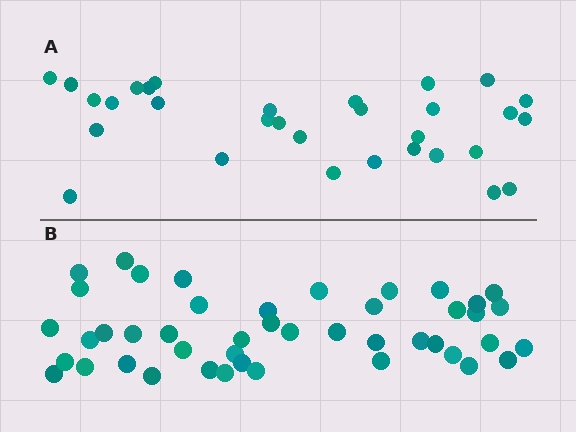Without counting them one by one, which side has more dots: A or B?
Region B (the bottom region) has more dots.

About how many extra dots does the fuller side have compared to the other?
Region B has approximately 15 more dots than region A.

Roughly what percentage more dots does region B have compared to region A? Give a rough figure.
About 45% more.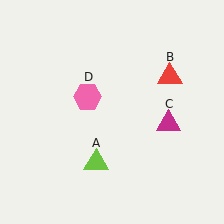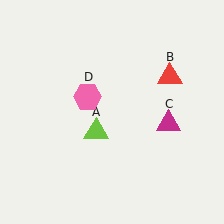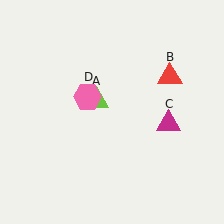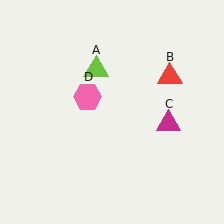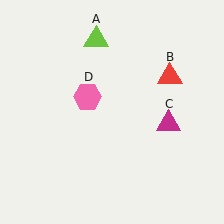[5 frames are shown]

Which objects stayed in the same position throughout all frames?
Red triangle (object B) and magenta triangle (object C) and pink hexagon (object D) remained stationary.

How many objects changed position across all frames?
1 object changed position: lime triangle (object A).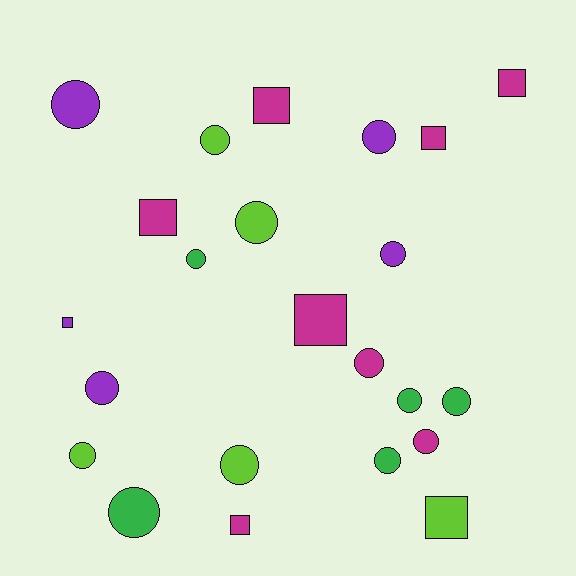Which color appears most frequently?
Magenta, with 8 objects.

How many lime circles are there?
There are 4 lime circles.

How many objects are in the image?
There are 23 objects.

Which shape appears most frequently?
Circle, with 15 objects.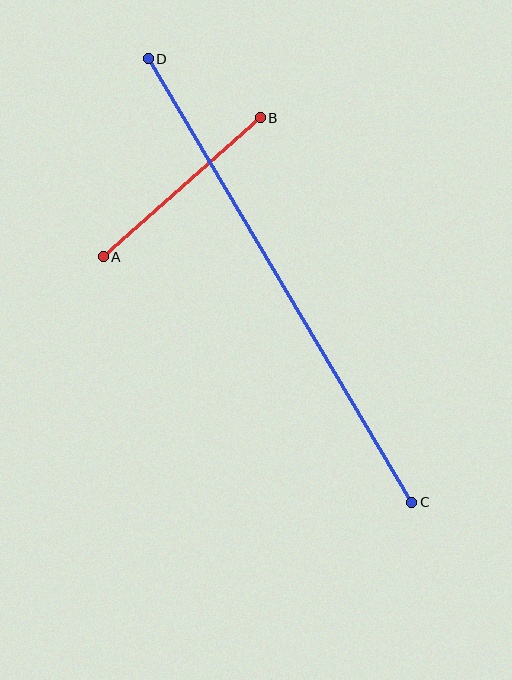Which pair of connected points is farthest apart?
Points C and D are farthest apart.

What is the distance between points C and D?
The distance is approximately 516 pixels.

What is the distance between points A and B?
The distance is approximately 210 pixels.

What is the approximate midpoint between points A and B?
The midpoint is at approximately (182, 187) pixels.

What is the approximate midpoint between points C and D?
The midpoint is at approximately (280, 280) pixels.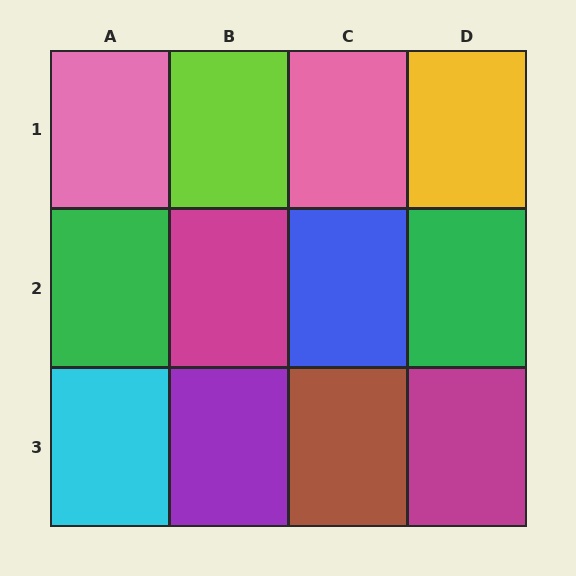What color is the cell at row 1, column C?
Pink.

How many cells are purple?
1 cell is purple.